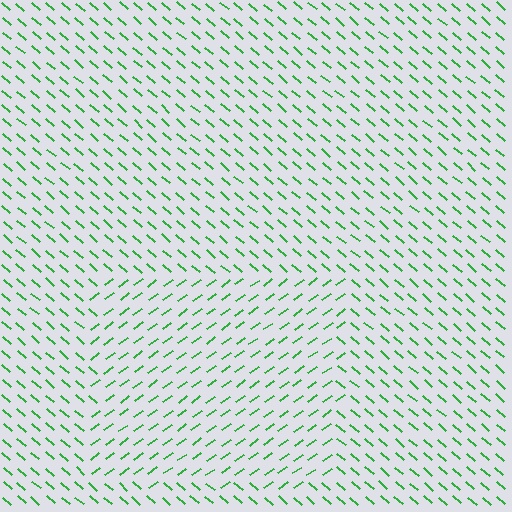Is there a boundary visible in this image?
Yes, there is a texture boundary formed by a change in line orientation.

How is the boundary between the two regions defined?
The boundary is defined purely by a change in line orientation (approximately 76 degrees difference). All lines are the same color and thickness.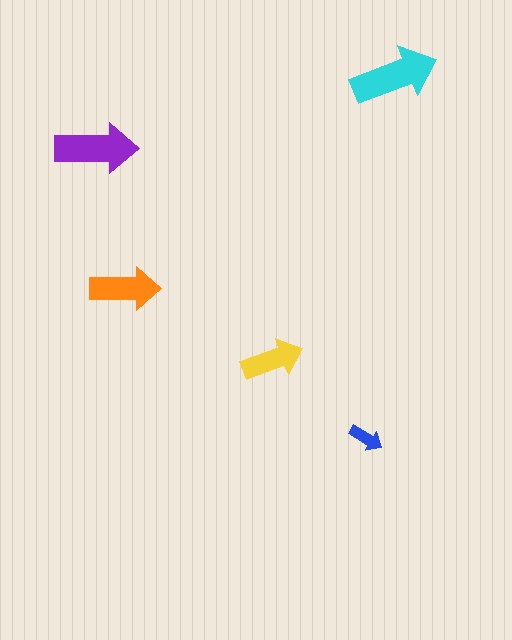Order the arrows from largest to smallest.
the cyan one, the purple one, the orange one, the yellow one, the blue one.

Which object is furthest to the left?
The purple arrow is leftmost.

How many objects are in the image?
There are 5 objects in the image.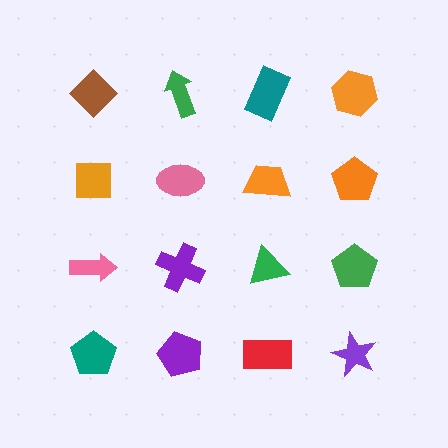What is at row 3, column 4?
A green pentagon.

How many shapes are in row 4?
4 shapes.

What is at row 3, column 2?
A purple cross.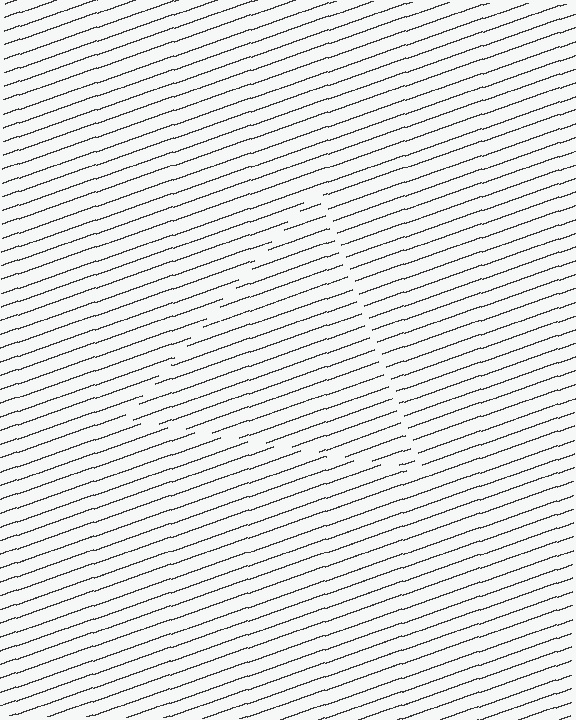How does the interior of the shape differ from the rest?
The interior of the shape contains the same grating, shifted by half a period — the contour is defined by the phase discontinuity where line-ends from the inner and outer gratings abut.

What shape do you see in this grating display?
An illusory triangle. The interior of the shape contains the same grating, shifted by half a period — the contour is defined by the phase discontinuity where line-ends from the inner and outer gratings abut.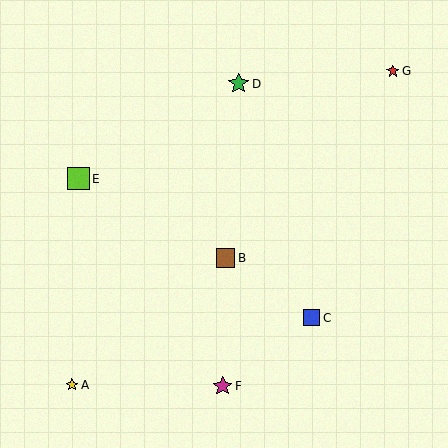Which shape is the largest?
The lime square (labeled E) is the largest.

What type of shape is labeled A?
Shape A is a yellow star.